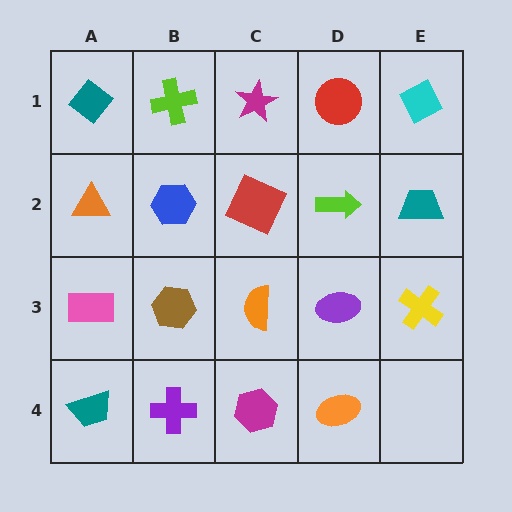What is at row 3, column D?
A purple ellipse.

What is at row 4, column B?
A purple cross.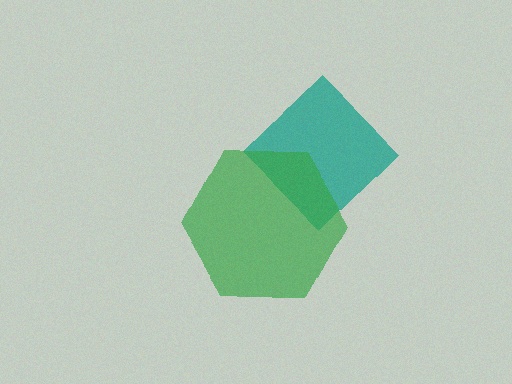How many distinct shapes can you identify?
There are 2 distinct shapes: a teal diamond, a green hexagon.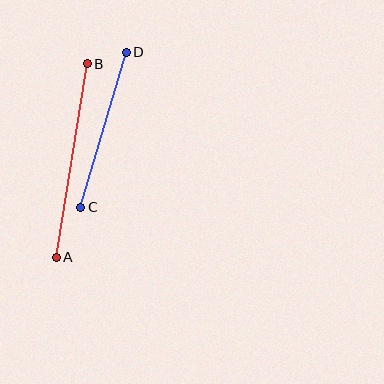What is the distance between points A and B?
The distance is approximately 196 pixels.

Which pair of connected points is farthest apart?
Points A and B are farthest apart.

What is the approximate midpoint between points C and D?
The midpoint is at approximately (103, 130) pixels.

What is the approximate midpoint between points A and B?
The midpoint is at approximately (72, 160) pixels.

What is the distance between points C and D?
The distance is approximately 161 pixels.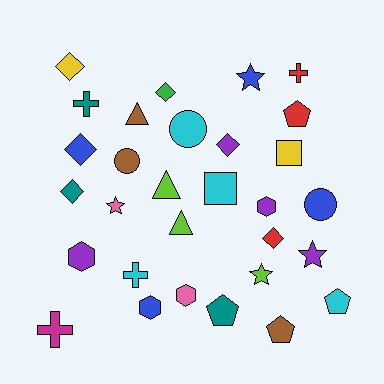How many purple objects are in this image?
There are 4 purple objects.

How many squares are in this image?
There are 2 squares.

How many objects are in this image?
There are 30 objects.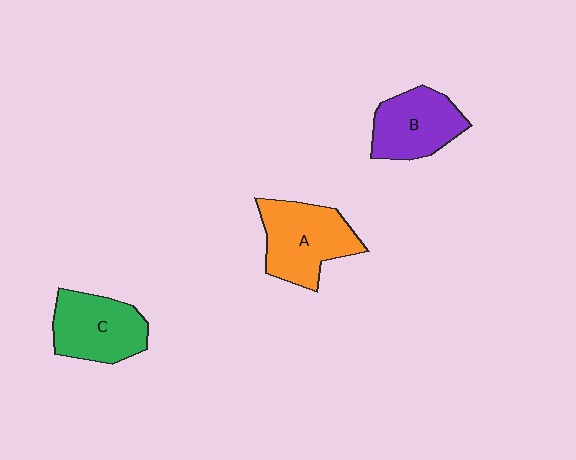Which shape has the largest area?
Shape A (orange).